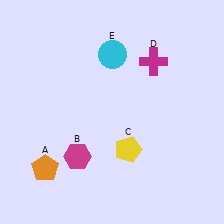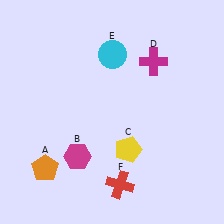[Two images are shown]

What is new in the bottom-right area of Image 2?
A red cross (F) was added in the bottom-right area of Image 2.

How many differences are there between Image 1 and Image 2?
There is 1 difference between the two images.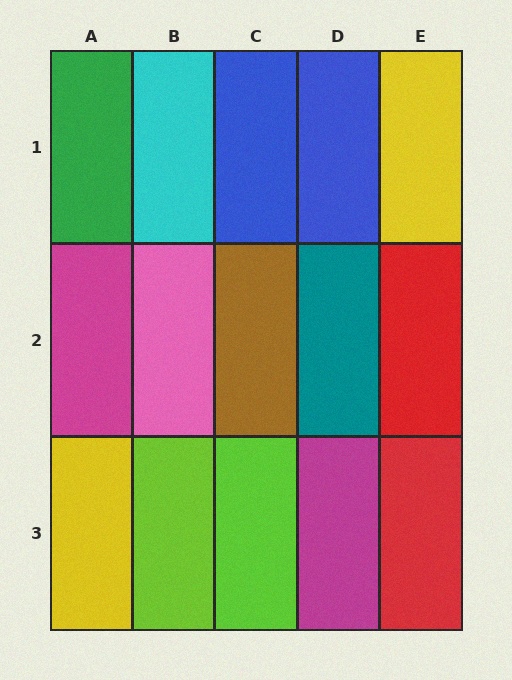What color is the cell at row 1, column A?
Green.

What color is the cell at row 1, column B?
Cyan.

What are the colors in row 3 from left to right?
Yellow, lime, lime, magenta, red.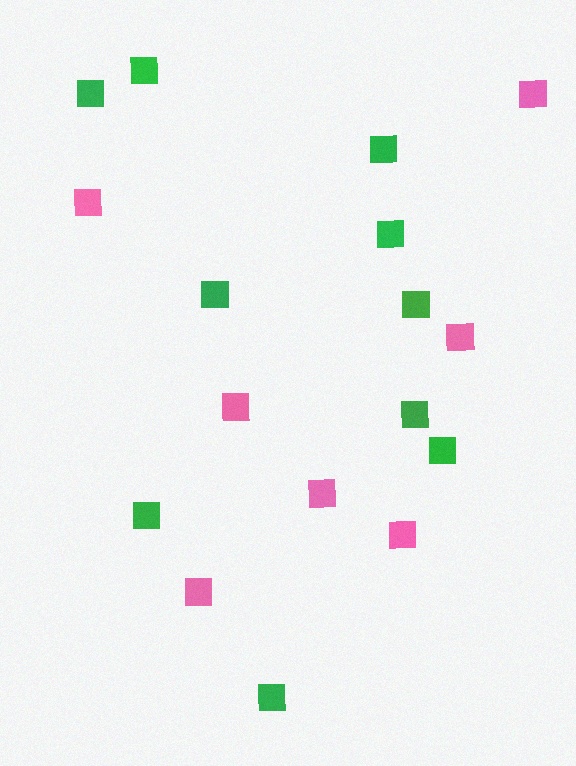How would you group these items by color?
There are 2 groups: one group of green squares (10) and one group of pink squares (7).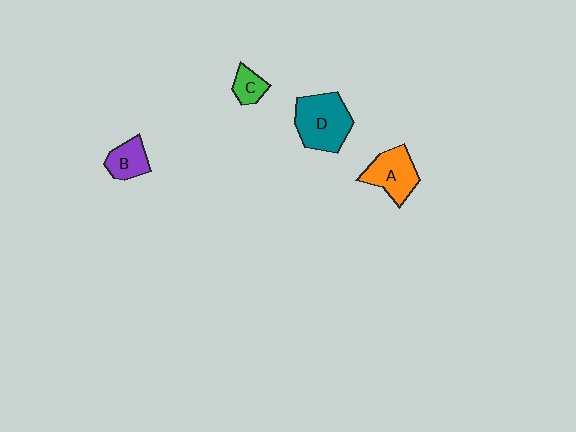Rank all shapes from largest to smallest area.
From largest to smallest: D (teal), A (orange), B (purple), C (green).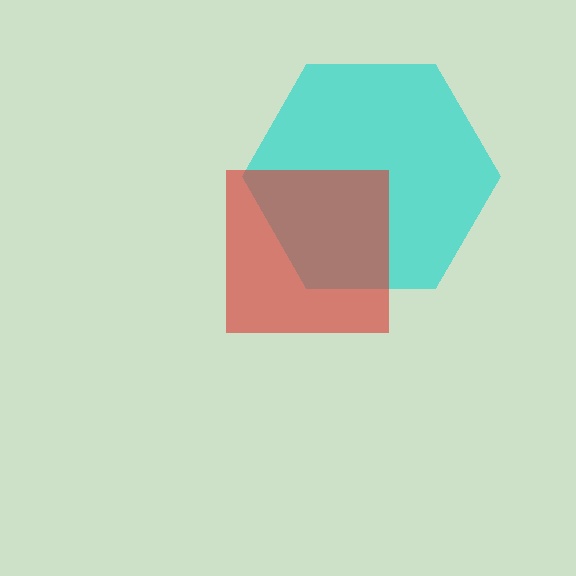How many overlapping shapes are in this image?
There are 2 overlapping shapes in the image.